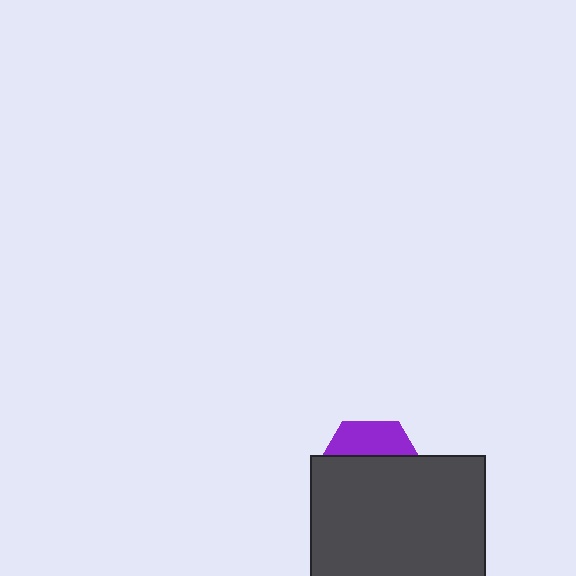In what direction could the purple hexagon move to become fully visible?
The purple hexagon could move up. That would shift it out from behind the dark gray rectangle entirely.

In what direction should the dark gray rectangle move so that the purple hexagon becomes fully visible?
The dark gray rectangle should move down. That is the shortest direction to clear the overlap and leave the purple hexagon fully visible.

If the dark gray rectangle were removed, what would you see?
You would see the complete purple hexagon.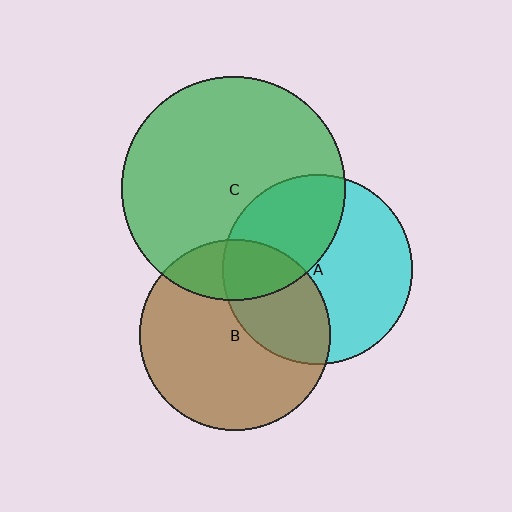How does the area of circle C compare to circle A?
Approximately 1.4 times.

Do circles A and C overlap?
Yes.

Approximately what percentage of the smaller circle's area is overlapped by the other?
Approximately 40%.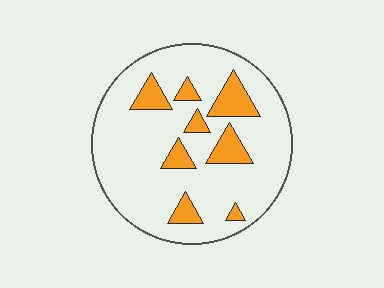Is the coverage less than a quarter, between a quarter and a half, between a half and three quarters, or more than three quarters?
Less than a quarter.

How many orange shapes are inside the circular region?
8.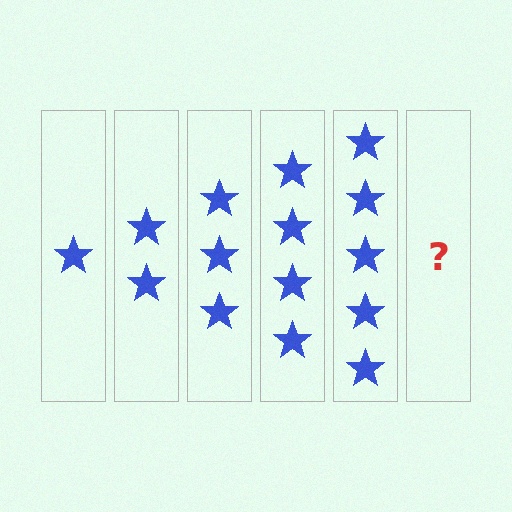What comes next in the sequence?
The next element should be 6 stars.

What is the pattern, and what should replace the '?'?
The pattern is that each step adds one more star. The '?' should be 6 stars.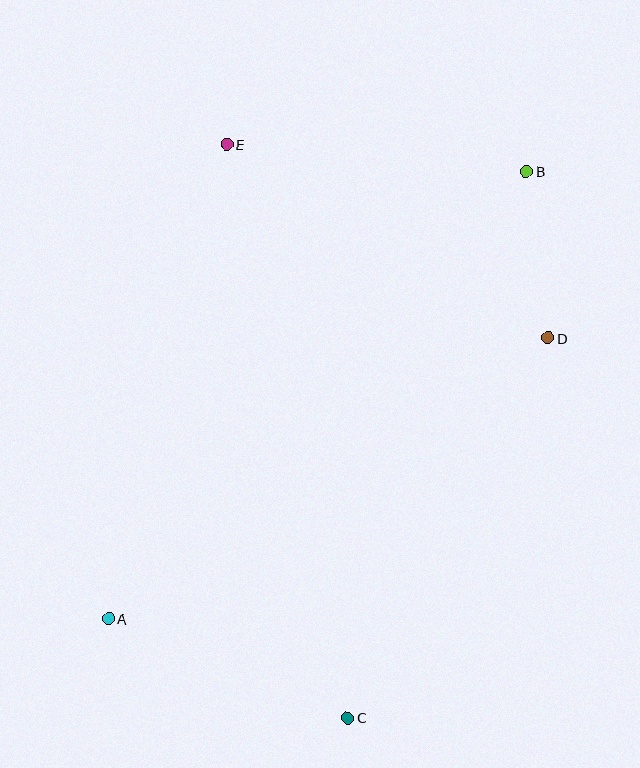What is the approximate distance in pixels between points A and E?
The distance between A and E is approximately 489 pixels.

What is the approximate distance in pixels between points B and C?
The distance between B and C is approximately 575 pixels.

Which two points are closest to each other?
Points B and D are closest to each other.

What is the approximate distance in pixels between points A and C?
The distance between A and C is approximately 259 pixels.